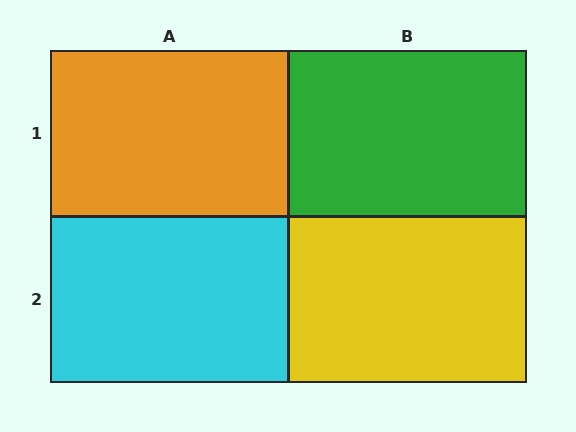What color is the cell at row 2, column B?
Yellow.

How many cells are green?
1 cell is green.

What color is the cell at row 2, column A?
Cyan.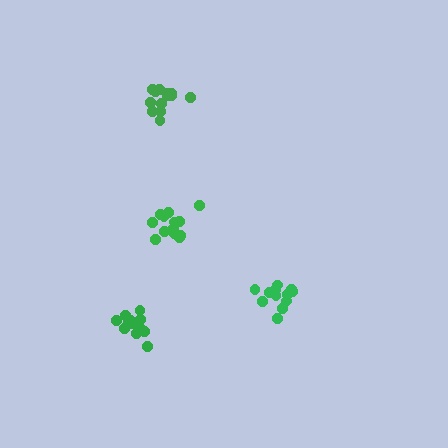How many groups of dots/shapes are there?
There are 4 groups.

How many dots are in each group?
Group 1: 12 dots, Group 2: 13 dots, Group 3: 12 dots, Group 4: 13 dots (50 total).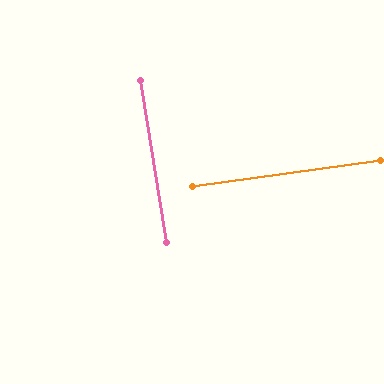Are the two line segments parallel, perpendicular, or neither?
Perpendicular — they meet at approximately 89°.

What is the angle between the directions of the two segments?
Approximately 89 degrees.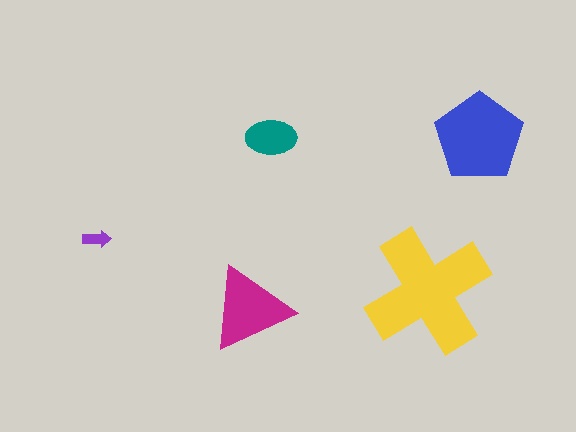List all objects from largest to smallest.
The yellow cross, the blue pentagon, the magenta triangle, the teal ellipse, the purple arrow.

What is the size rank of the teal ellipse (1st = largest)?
4th.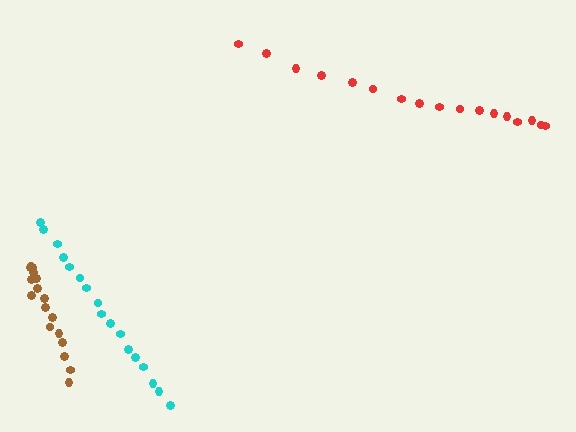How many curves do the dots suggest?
There are 3 distinct paths.